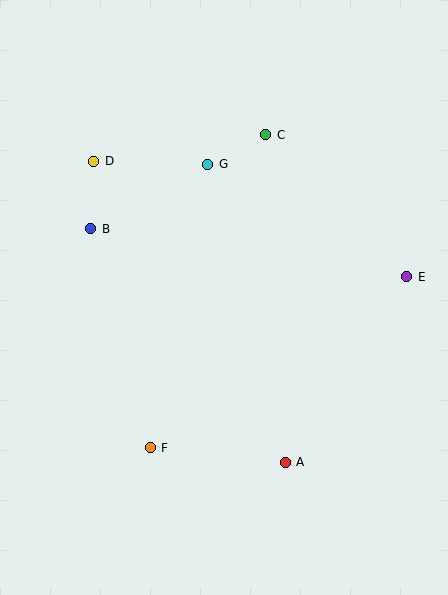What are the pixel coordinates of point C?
Point C is at (266, 135).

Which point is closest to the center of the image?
Point G at (208, 164) is closest to the center.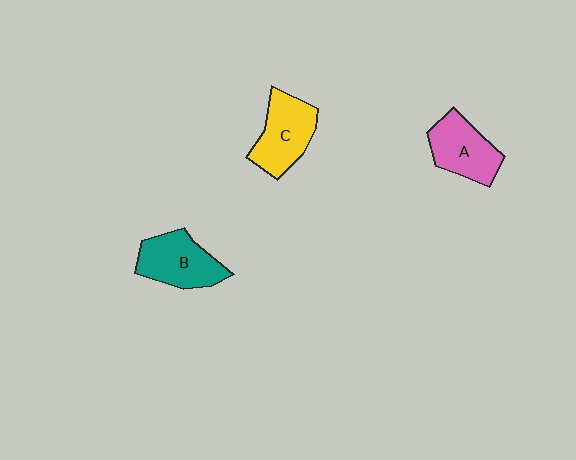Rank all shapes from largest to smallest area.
From largest to smallest: C (yellow), B (teal), A (pink).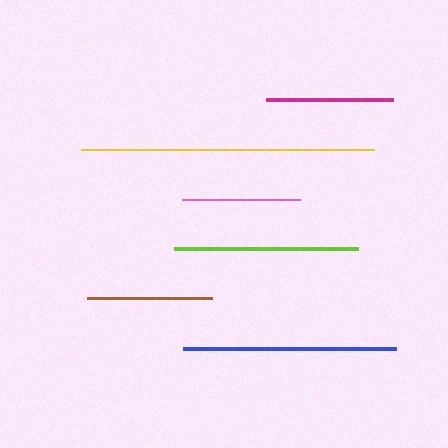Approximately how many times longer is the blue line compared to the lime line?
The blue line is approximately 1.2 times the length of the lime line.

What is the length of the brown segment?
The brown segment is approximately 125 pixels long.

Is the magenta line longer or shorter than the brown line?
The magenta line is longer than the brown line.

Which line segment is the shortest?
The pink line is the shortest at approximately 118 pixels.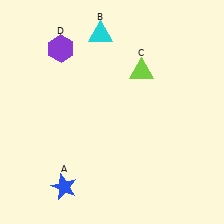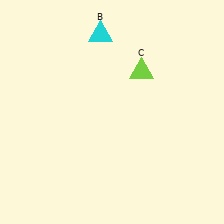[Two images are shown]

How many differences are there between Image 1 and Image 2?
There are 2 differences between the two images.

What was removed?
The purple hexagon (D), the blue star (A) were removed in Image 2.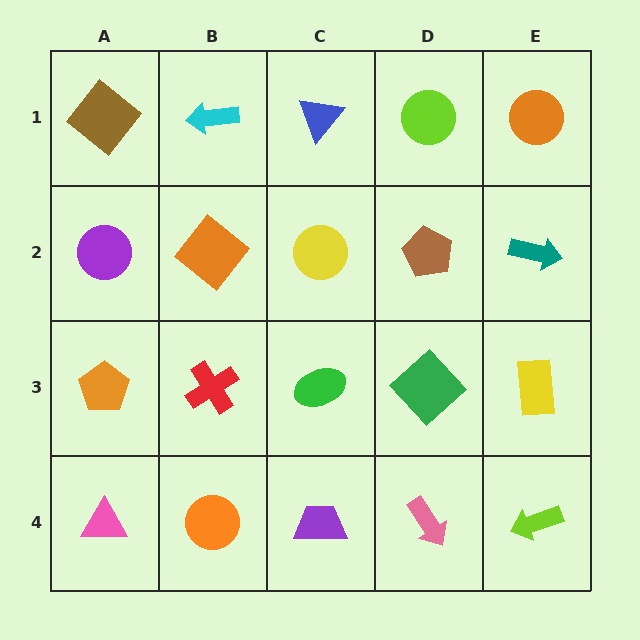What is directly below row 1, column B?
An orange diamond.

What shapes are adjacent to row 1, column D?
A brown pentagon (row 2, column D), a blue triangle (row 1, column C), an orange circle (row 1, column E).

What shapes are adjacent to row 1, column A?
A purple circle (row 2, column A), a cyan arrow (row 1, column B).